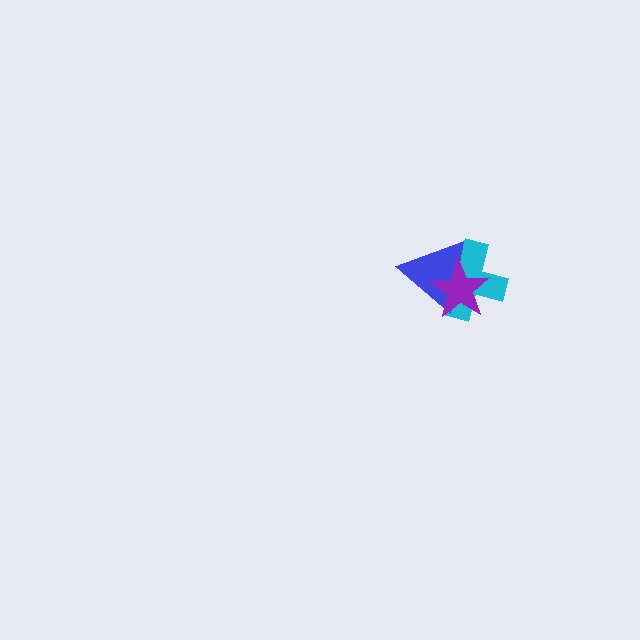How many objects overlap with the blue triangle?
2 objects overlap with the blue triangle.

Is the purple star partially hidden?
No, no other shape covers it.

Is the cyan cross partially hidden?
Yes, it is partially covered by another shape.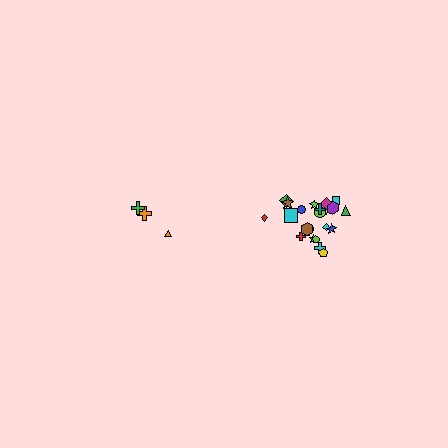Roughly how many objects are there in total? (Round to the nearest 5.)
Roughly 25 objects in total.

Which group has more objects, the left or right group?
The right group.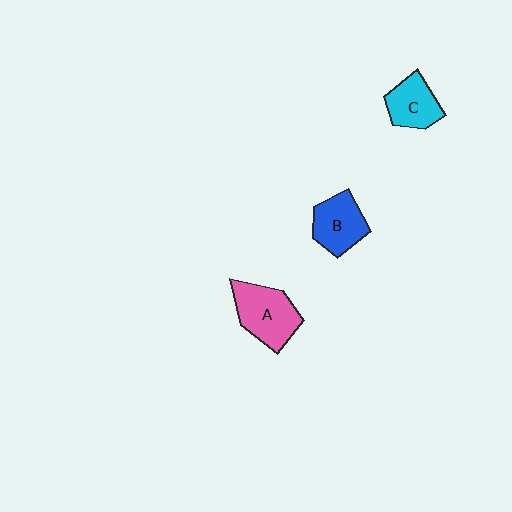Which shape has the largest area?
Shape A (pink).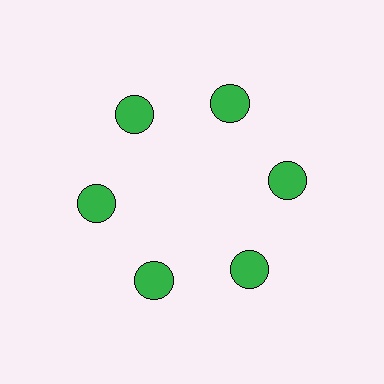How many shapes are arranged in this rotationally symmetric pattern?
There are 6 shapes, arranged in 6 groups of 1.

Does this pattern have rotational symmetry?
Yes, this pattern has 6-fold rotational symmetry. It looks the same after rotating 60 degrees around the center.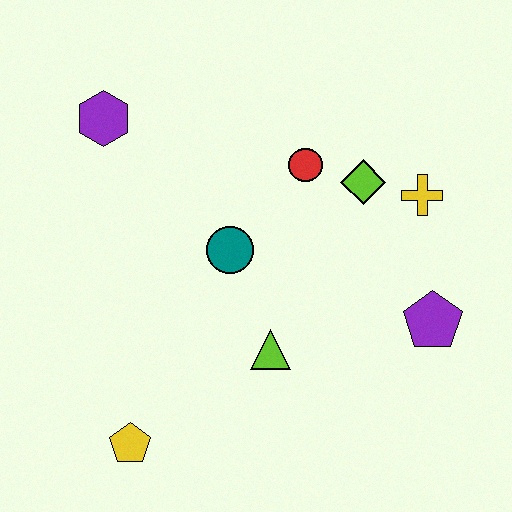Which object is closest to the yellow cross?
The lime diamond is closest to the yellow cross.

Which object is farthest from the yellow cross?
The yellow pentagon is farthest from the yellow cross.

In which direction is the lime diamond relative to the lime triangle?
The lime diamond is above the lime triangle.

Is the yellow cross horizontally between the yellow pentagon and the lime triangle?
No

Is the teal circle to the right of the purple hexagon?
Yes